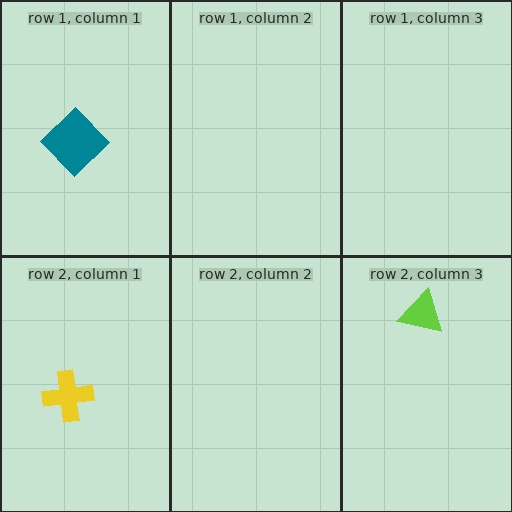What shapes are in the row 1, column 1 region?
The teal diamond.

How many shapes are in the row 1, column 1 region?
1.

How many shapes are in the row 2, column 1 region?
1.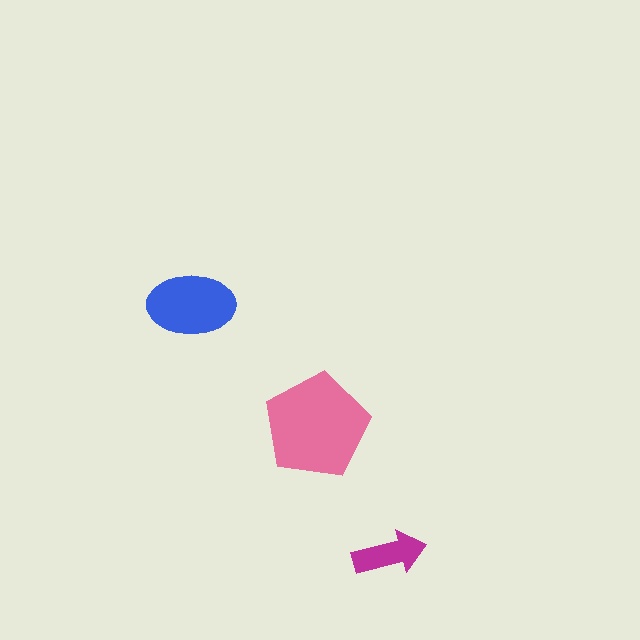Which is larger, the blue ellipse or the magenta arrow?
The blue ellipse.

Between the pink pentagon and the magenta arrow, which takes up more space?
The pink pentagon.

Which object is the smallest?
The magenta arrow.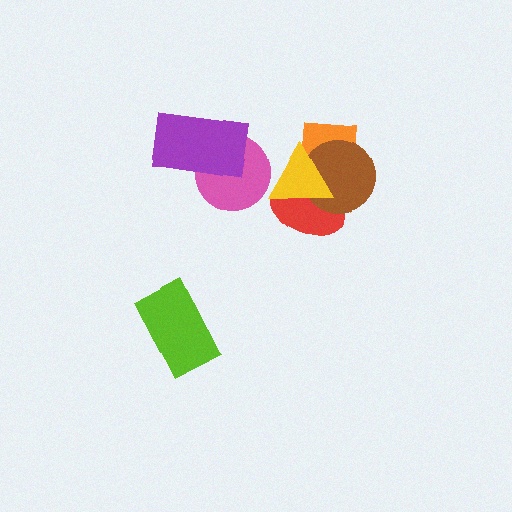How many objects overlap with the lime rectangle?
0 objects overlap with the lime rectangle.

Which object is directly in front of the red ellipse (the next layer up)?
The brown circle is directly in front of the red ellipse.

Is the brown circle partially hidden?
Yes, it is partially covered by another shape.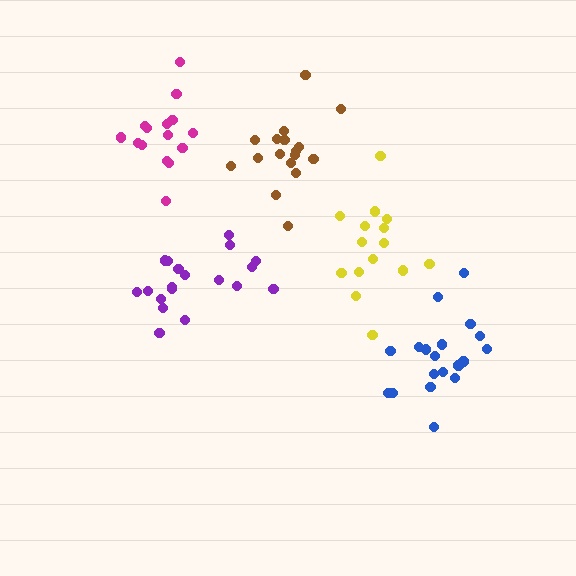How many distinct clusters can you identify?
There are 5 distinct clusters.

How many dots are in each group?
Group 1: 19 dots, Group 2: 15 dots, Group 3: 15 dots, Group 4: 19 dots, Group 5: 18 dots (86 total).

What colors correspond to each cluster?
The clusters are colored: blue, yellow, magenta, purple, brown.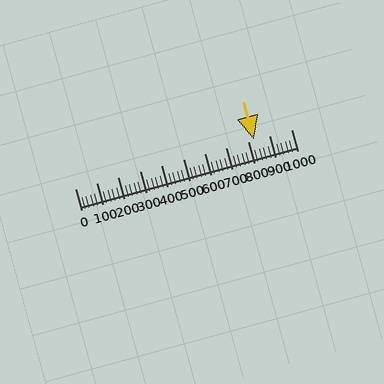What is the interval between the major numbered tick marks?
The major tick marks are spaced 100 units apart.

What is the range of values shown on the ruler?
The ruler shows values from 0 to 1000.